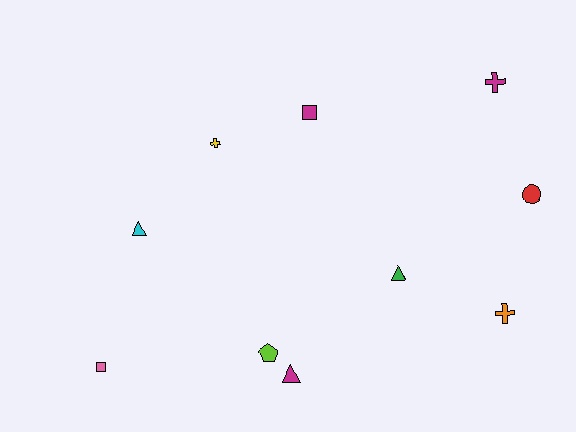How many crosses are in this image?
There are 3 crosses.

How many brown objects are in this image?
There are no brown objects.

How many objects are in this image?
There are 10 objects.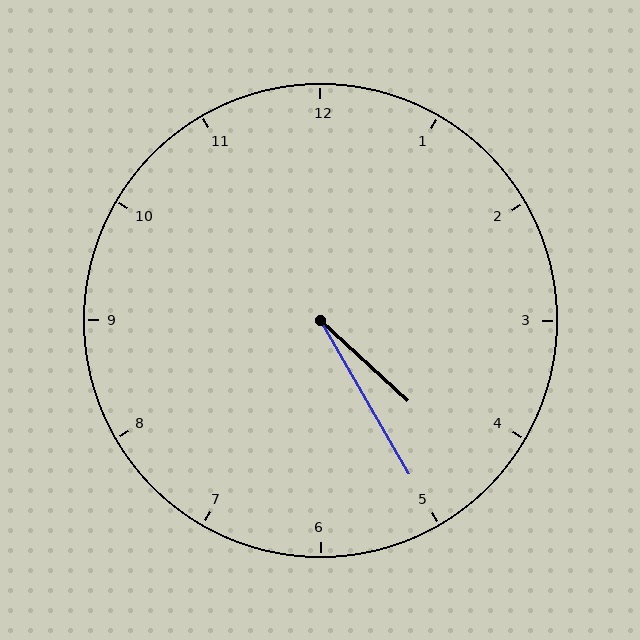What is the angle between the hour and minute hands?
Approximately 18 degrees.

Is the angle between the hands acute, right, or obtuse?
It is acute.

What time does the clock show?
4:25.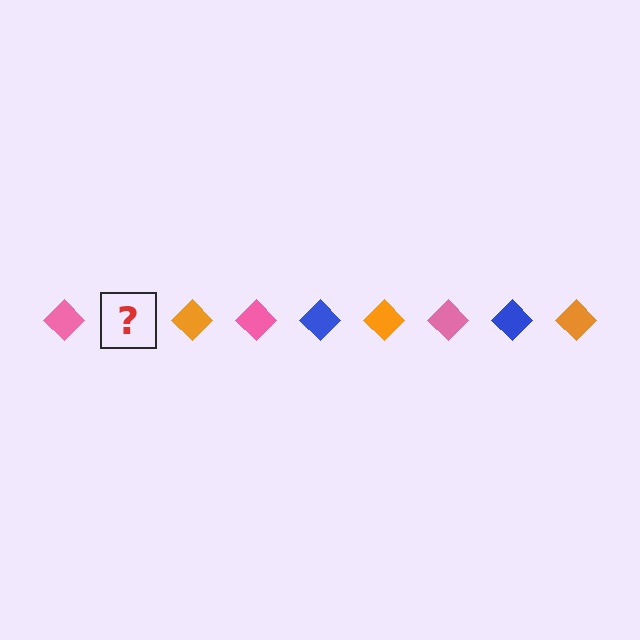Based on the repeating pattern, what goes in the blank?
The blank should be a blue diamond.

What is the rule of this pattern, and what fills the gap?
The rule is that the pattern cycles through pink, blue, orange diamonds. The gap should be filled with a blue diamond.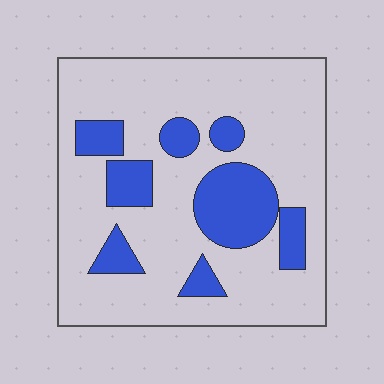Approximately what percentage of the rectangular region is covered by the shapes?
Approximately 25%.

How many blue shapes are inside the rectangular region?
8.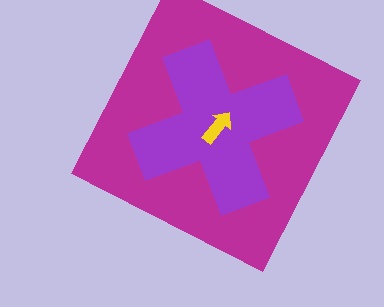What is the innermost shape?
The yellow arrow.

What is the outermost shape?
The magenta square.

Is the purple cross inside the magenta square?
Yes.